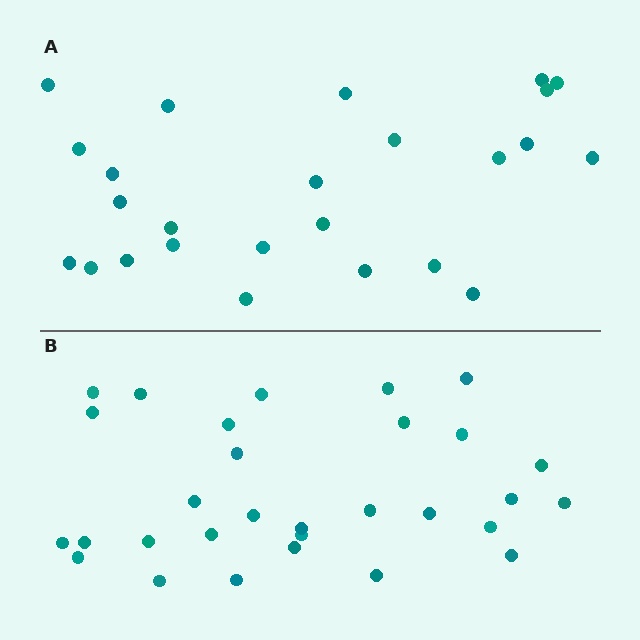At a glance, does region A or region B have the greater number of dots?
Region B (the bottom region) has more dots.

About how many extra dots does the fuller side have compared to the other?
Region B has about 5 more dots than region A.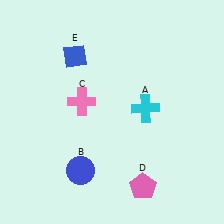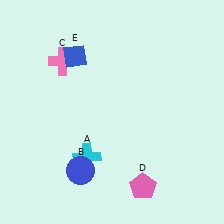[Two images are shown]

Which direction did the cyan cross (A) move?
The cyan cross (A) moved left.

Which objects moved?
The objects that moved are: the cyan cross (A), the pink cross (C).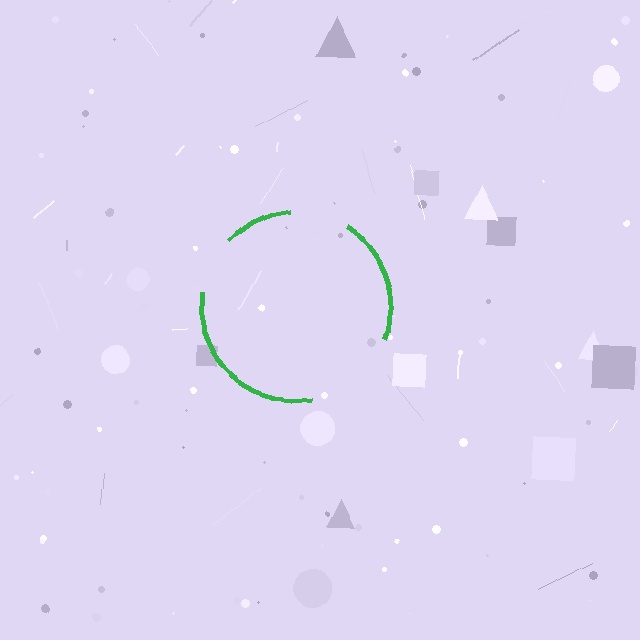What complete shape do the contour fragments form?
The contour fragments form a circle.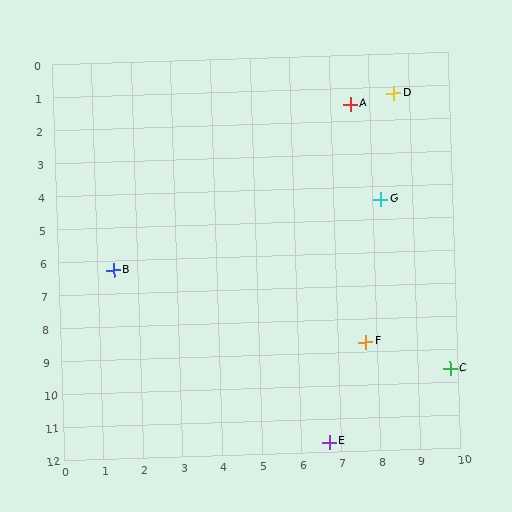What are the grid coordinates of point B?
Point B is at approximately (1.4, 6.3).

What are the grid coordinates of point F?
Point F is at approximately (7.7, 8.7).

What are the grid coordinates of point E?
Point E is at approximately (6.7, 11.7).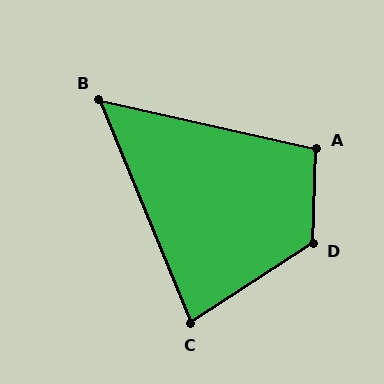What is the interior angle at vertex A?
Approximately 101 degrees (obtuse).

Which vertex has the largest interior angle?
D, at approximately 125 degrees.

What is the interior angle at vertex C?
Approximately 79 degrees (acute).